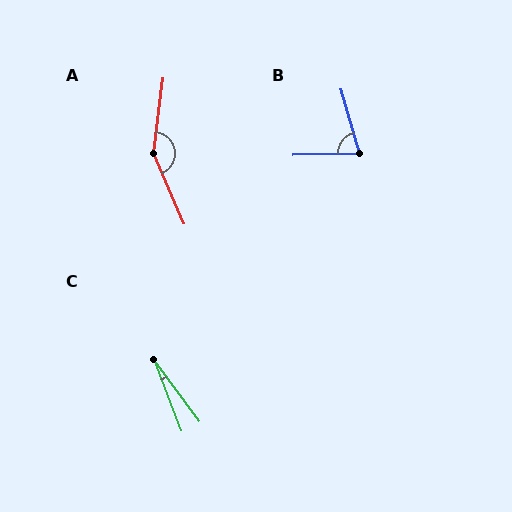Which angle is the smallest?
C, at approximately 16 degrees.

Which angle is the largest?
A, at approximately 150 degrees.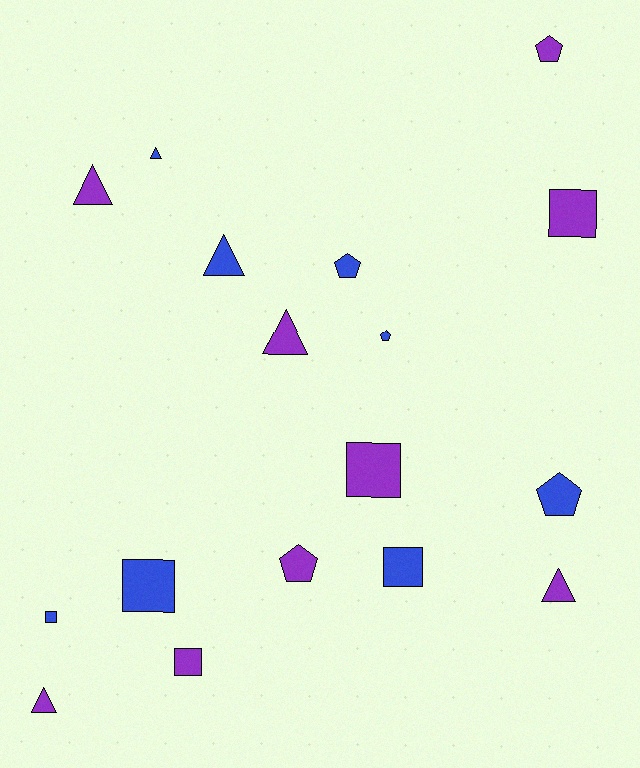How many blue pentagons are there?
There are 3 blue pentagons.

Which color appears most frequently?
Purple, with 9 objects.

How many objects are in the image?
There are 17 objects.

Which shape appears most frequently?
Square, with 6 objects.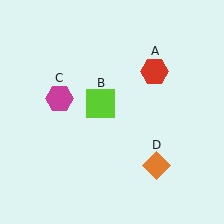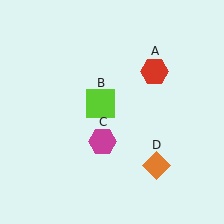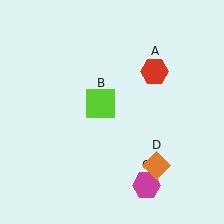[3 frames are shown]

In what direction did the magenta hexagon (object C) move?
The magenta hexagon (object C) moved down and to the right.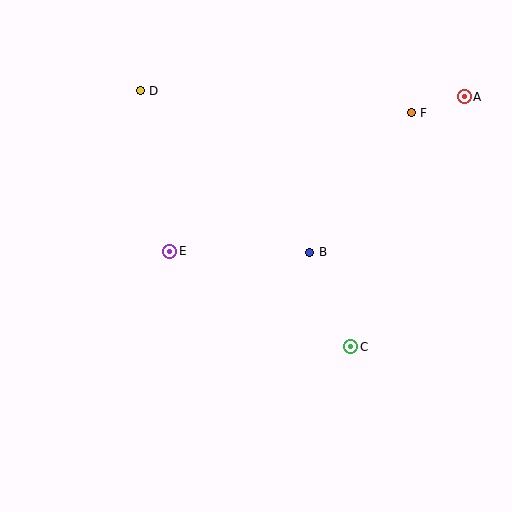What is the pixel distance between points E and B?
The distance between E and B is 140 pixels.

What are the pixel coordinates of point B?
Point B is at (310, 252).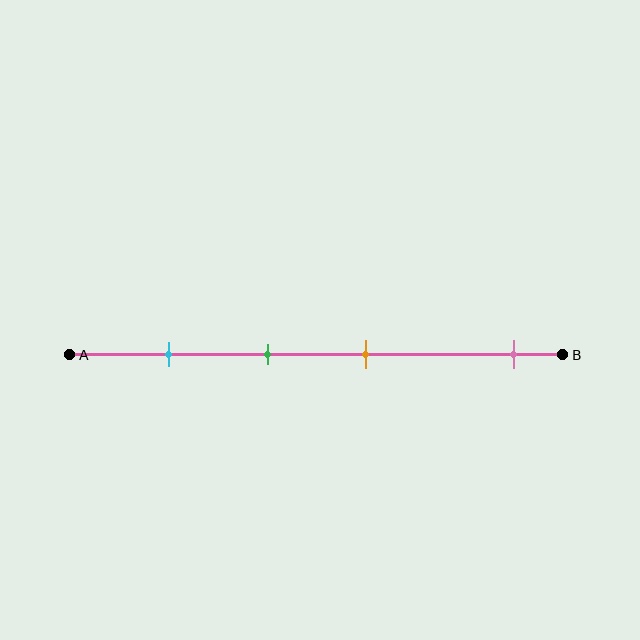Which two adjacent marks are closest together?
The green and orange marks are the closest adjacent pair.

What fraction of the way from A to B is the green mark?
The green mark is approximately 40% (0.4) of the way from A to B.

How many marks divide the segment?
There are 4 marks dividing the segment.